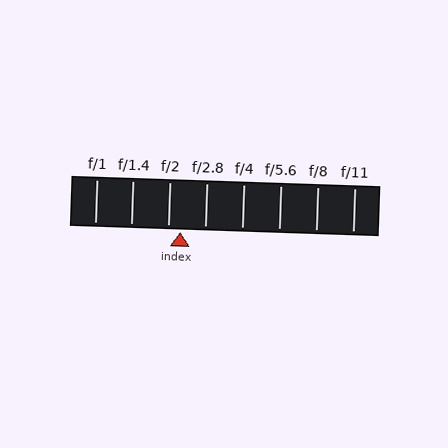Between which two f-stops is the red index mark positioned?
The index mark is between f/2 and f/2.8.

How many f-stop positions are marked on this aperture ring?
There are 8 f-stop positions marked.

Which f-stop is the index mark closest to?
The index mark is closest to f/2.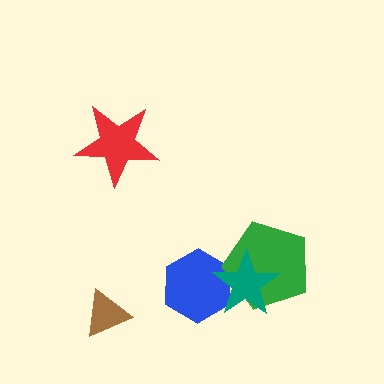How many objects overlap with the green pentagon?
2 objects overlap with the green pentagon.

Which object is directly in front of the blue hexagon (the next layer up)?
The green pentagon is directly in front of the blue hexagon.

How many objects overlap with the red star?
0 objects overlap with the red star.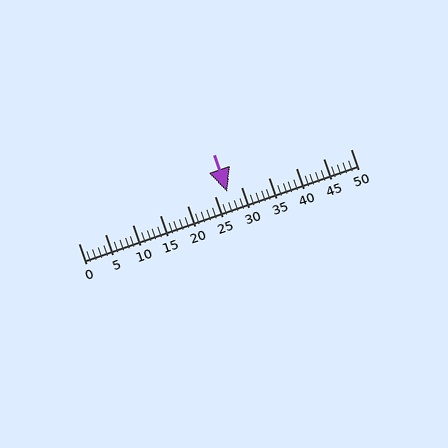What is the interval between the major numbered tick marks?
The major tick marks are spaced 5 units apart.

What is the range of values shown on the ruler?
The ruler shows values from 0 to 50.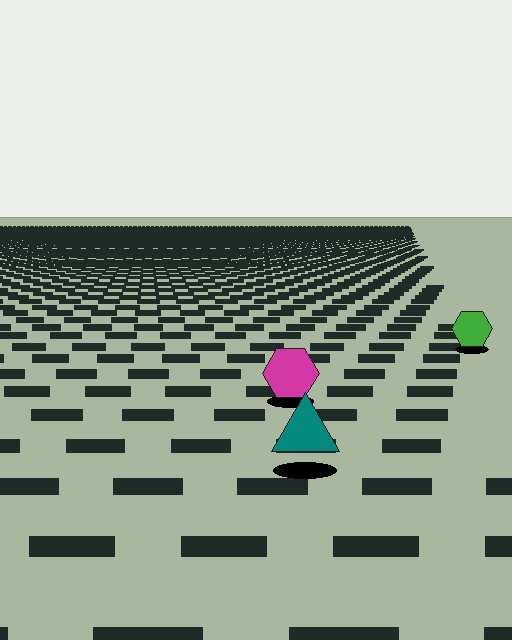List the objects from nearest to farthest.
From nearest to farthest: the teal triangle, the magenta hexagon, the green hexagon.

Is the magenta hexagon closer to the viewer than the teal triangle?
No. The teal triangle is closer — you can tell from the texture gradient: the ground texture is coarser near it.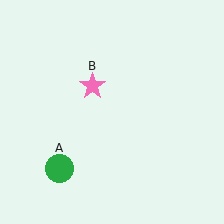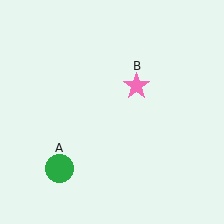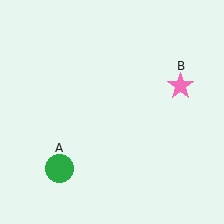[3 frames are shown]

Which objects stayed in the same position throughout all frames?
Green circle (object A) remained stationary.